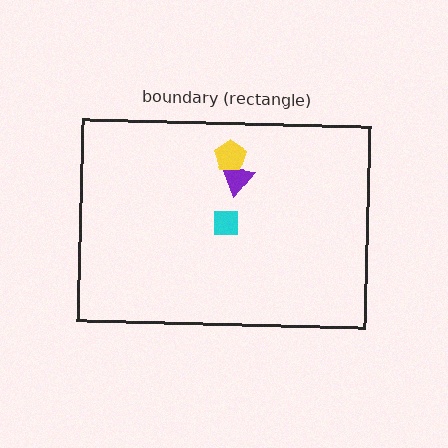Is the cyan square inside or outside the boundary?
Inside.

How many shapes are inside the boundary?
3 inside, 0 outside.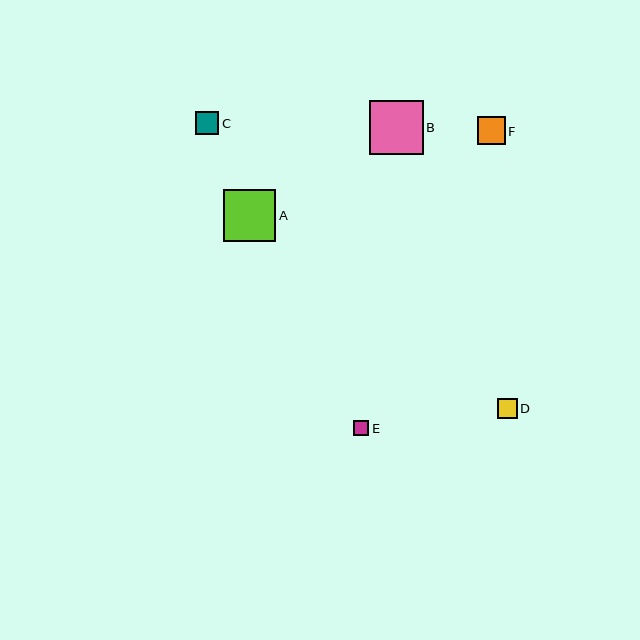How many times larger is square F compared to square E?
Square F is approximately 1.8 times the size of square E.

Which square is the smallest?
Square E is the smallest with a size of approximately 15 pixels.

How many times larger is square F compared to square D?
Square F is approximately 1.4 times the size of square D.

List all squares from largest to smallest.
From largest to smallest: B, A, F, C, D, E.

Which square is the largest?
Square B is the largest with a size of approximately 54 pixels.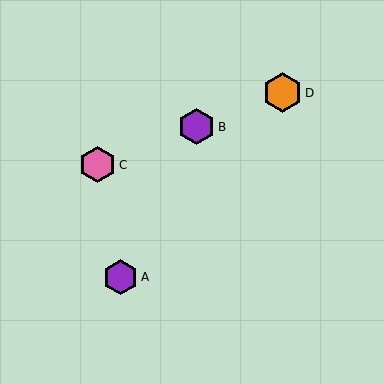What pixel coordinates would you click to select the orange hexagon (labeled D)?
Click at (283, 93) to select the orange hexagon D.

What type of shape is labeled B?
Shape B is a purple hexagon.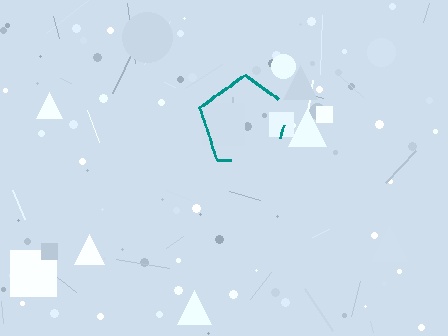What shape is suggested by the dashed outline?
The dashed outline suggests a pentagon.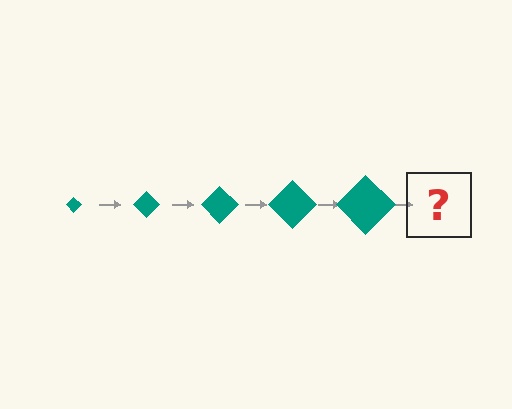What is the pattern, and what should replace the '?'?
The pattern is that the diamond gets progressively larger each step. The '?' should be a teal diamond, larger than the previous one.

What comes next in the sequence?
The next element should be a teal diamond, larger than the previous one.